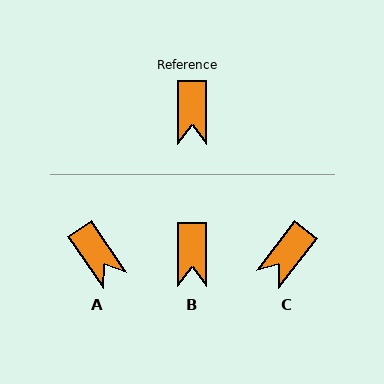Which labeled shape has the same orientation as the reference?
B.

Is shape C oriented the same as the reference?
No, it is off by about 38 degrees.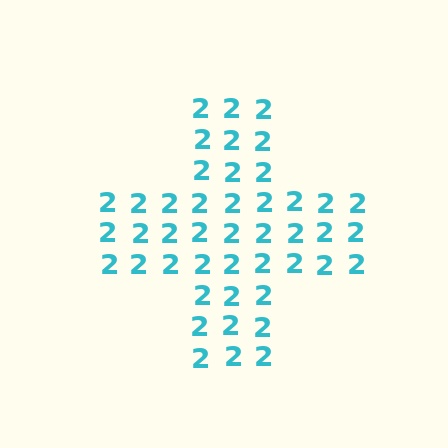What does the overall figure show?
The overall figure shows a cross.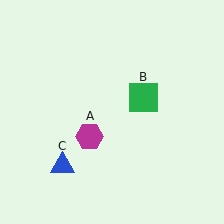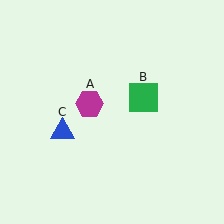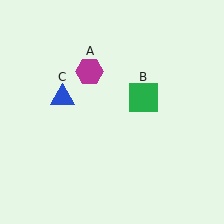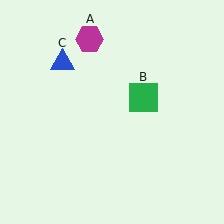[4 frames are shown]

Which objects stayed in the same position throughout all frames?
Green square (object B) remained stationary.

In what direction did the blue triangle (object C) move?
The blue triangle (object C) moved up.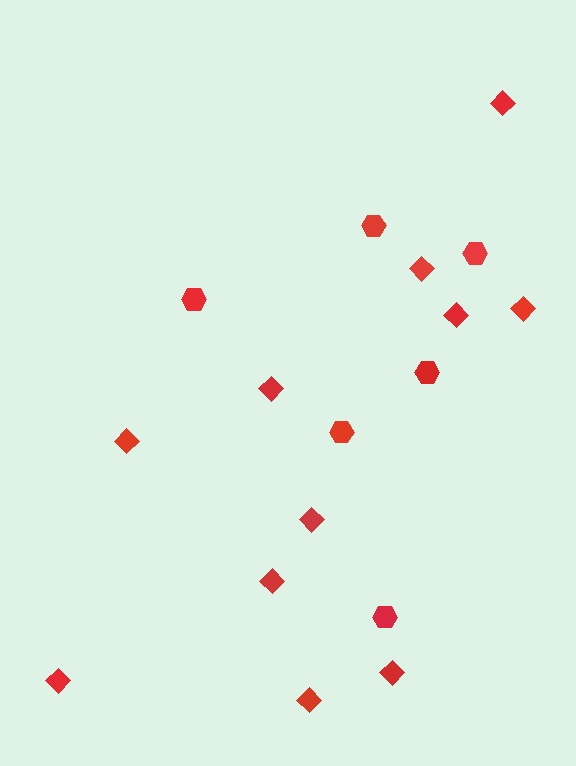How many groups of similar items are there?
There are 2 groups: one group of diamonds (11) and one group of hexagons (6).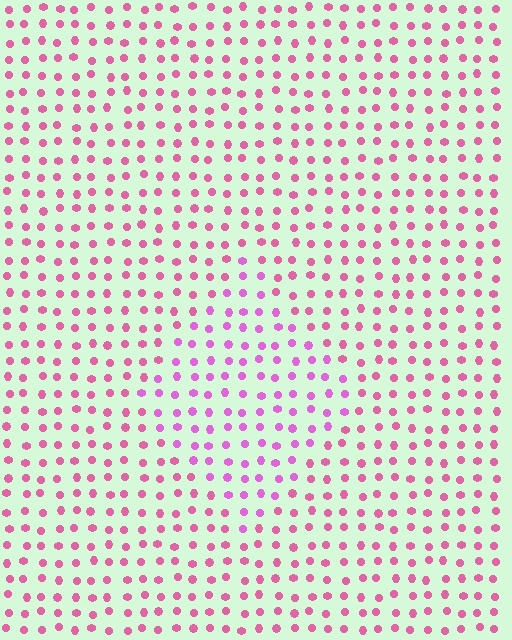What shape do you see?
I see a diamond.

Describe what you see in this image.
The image is filled with small pink elements in a uniform arrangement. A diamond-shaped region is visible where the elements are tinted to a slightly different hue, forming a subtle color boundary.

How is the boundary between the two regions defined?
The boundary is defined purely by a slight shift in hue (about 26 degrees). Spacing, size, and orientation are identical on both sides.